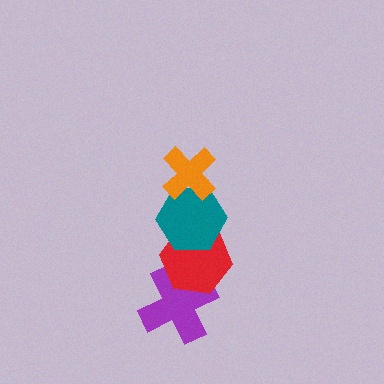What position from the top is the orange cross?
The orange cross is 1st from the top.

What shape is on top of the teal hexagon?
The orange cross is on top of the teal hexagon.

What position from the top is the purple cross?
The purple cross is 4th from the top.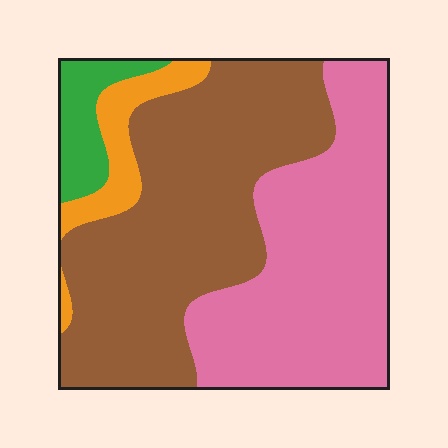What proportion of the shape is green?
Green takes up about one tenth (1/10) of the shape.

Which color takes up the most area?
Brown, at roughly 45%.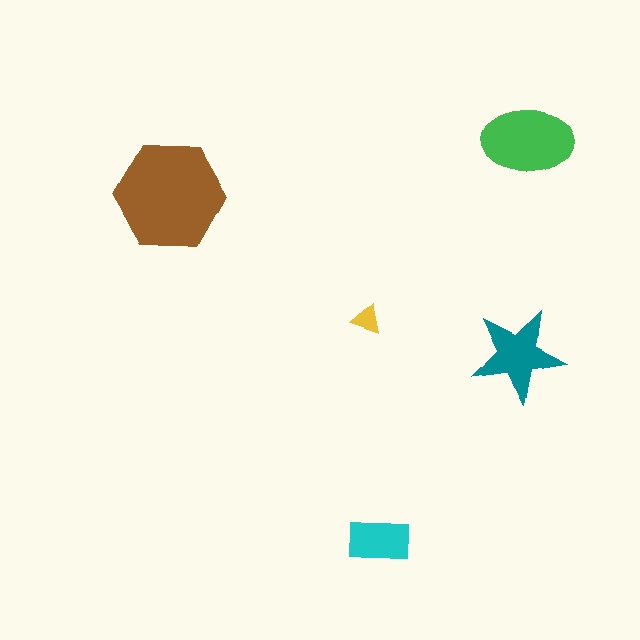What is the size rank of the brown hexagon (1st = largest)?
1st.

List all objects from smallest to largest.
The yellow triangle, the cyan rectangle, the teal star, the green ellipse, the brown hexagon.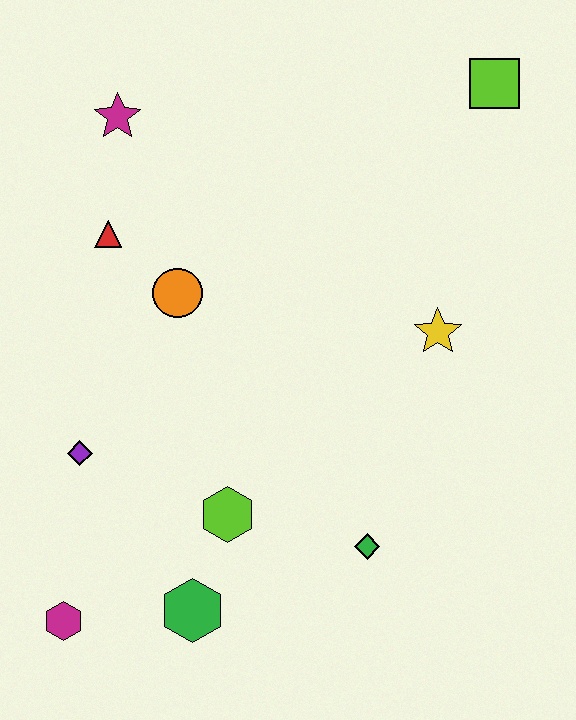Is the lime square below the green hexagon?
No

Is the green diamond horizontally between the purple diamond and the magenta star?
No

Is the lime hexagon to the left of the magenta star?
No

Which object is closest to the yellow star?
The green diamond is closest to the yellow star.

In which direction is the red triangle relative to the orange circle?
The red triangle is to the left of the orange circle.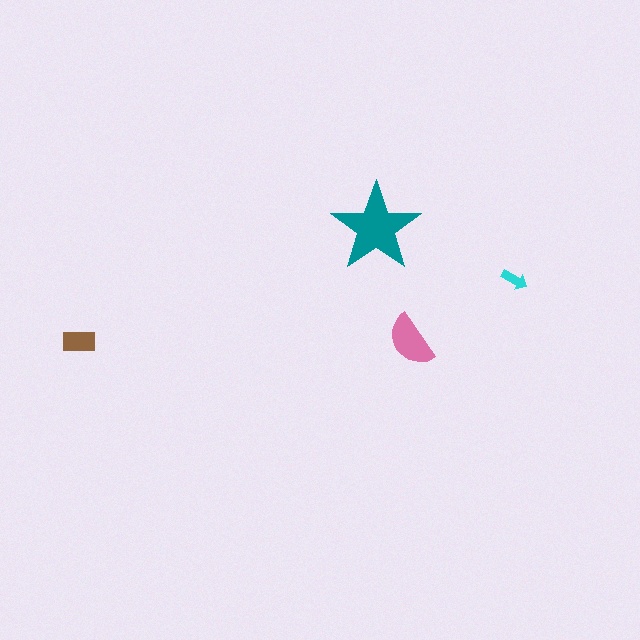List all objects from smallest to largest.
The cyan arrow, the brown rectangle, the pink semicircle, the teal star.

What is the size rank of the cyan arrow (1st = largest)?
4th.